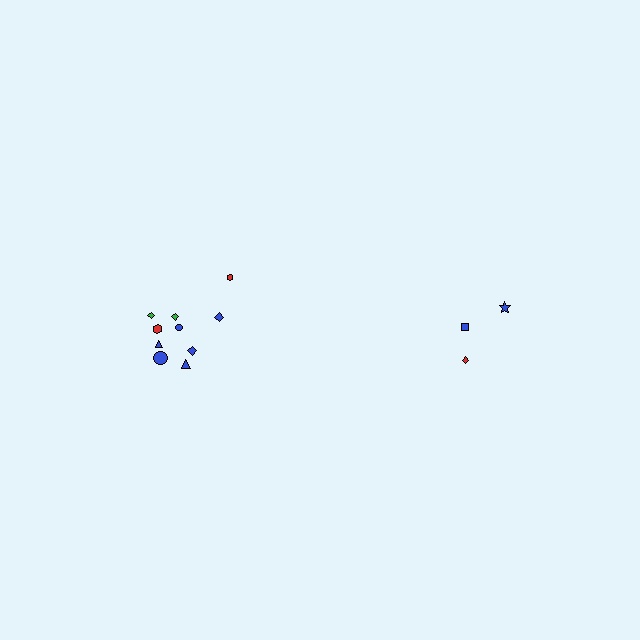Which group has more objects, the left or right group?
The left group.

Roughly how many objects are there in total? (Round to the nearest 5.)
Roughly 15 objects in total.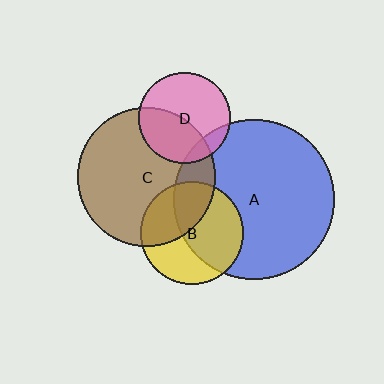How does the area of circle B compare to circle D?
Approximately 1.3 times.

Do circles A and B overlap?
Yes.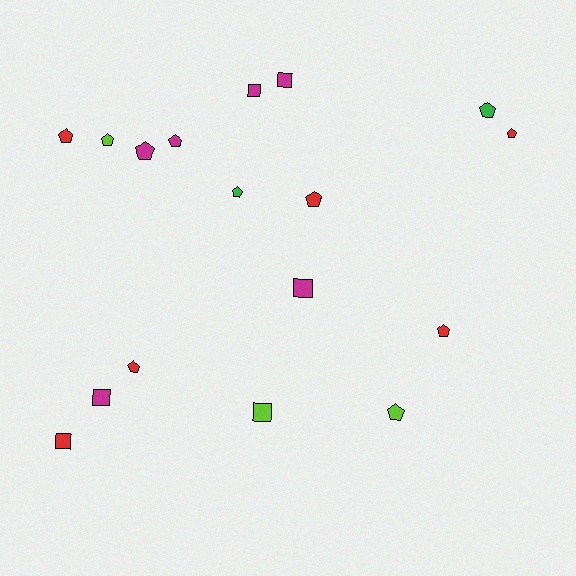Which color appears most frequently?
Magenta, with 6 objects.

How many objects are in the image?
There are 17 objects.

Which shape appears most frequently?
Pentagon, with 11 objects.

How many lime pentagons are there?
There are 2 lime pentagons.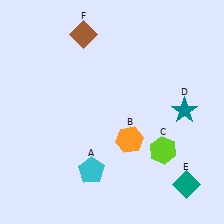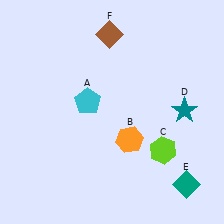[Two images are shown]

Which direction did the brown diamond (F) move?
The brown diamond (F) moved right.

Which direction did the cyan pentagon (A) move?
The cyan pentagon (A) moved up.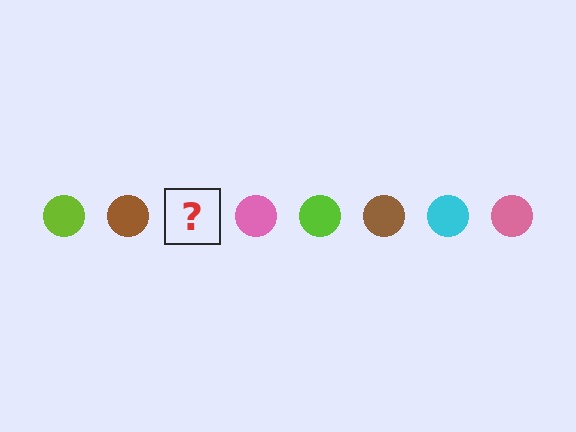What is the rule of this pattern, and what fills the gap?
The rule is that the pattern cycles through lime, brown, cyan, pink circles. The gap should be filled with a cyan circle.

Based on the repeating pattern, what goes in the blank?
The blank should be a cyan circle.